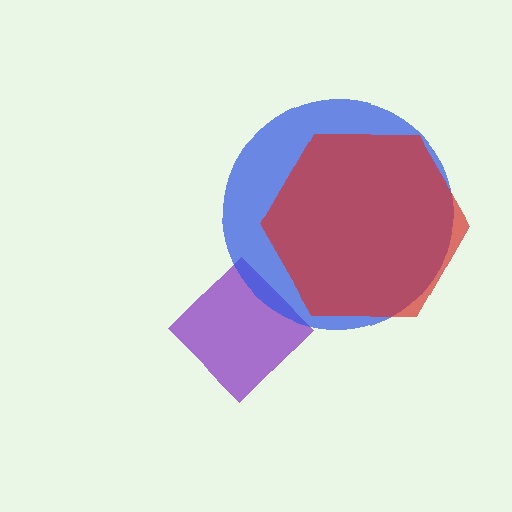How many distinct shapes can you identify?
There are 3 distinct shapes: a purple diamond, a blue circle, a red hexagon.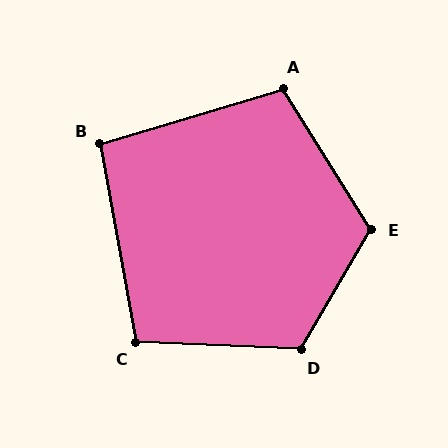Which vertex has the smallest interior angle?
B, at approximately 97 degrees.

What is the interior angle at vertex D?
Approximately 118 degrees (obtuse).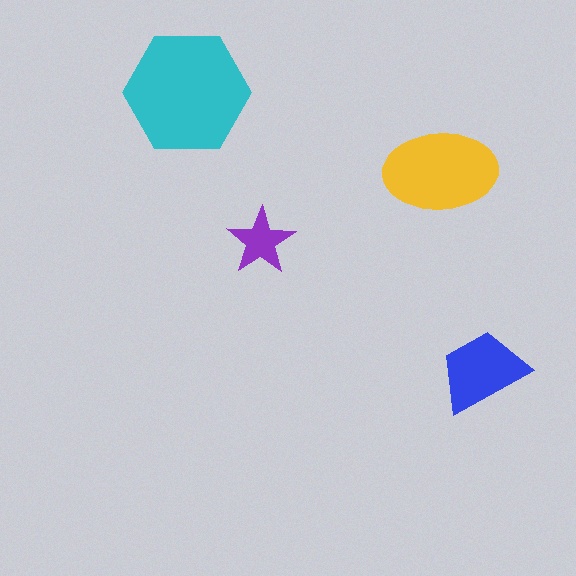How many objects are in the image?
There are 4 objects in the image.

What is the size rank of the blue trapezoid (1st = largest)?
3rd.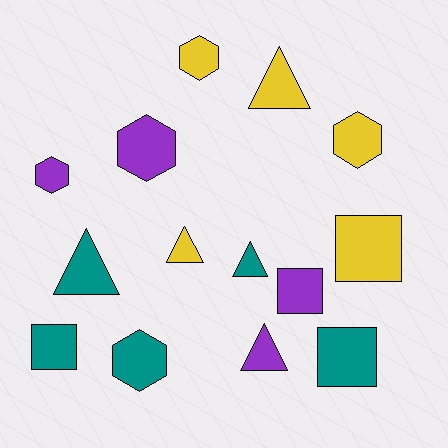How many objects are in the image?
There are 14 objects.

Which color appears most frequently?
Teal, with 5 objects.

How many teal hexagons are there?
There is 1 teal hexagon.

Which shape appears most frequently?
Hexagon, with 5 objects.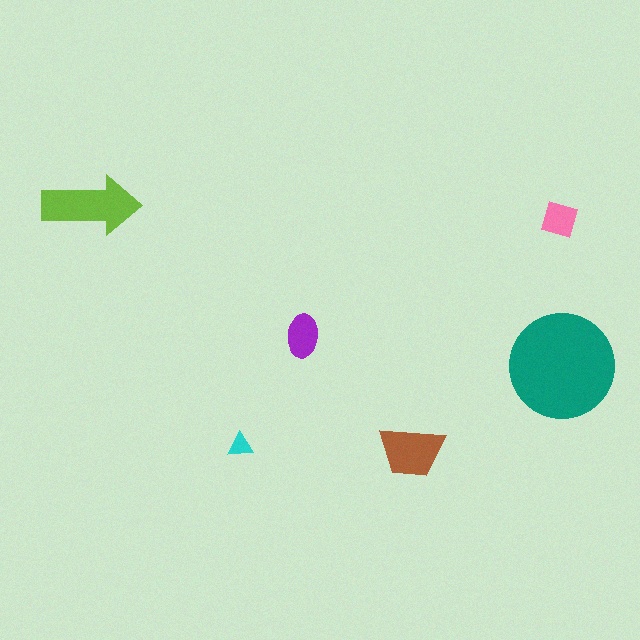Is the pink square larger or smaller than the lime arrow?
Smaller.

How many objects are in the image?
There are 6 objects in the image.